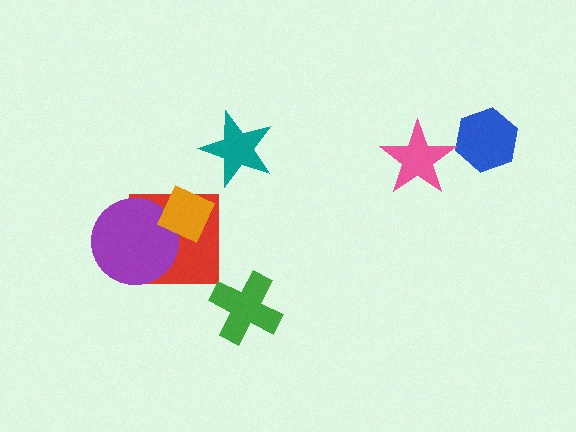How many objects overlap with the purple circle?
2 objects overlap with the purple circle.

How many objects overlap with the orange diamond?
2 objects overlap with the orange diamond.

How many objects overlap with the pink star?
0 objects overlap with the pink star.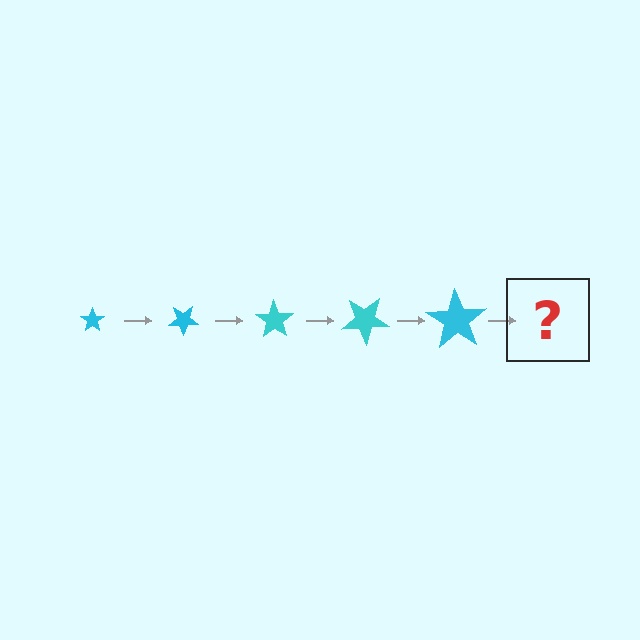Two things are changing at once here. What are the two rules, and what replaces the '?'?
The two rules are that the star grows larger each step and it rotates 35 degrees each step. The '?' should be a star, larger than the previous one and rotated 175 degrees from the start.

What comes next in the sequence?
The next element should be a star, larger than the previous one and rotated 175 degrees from the start.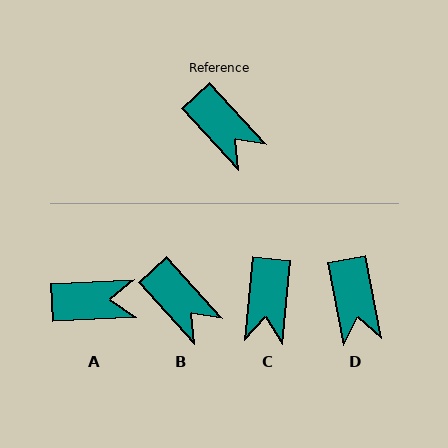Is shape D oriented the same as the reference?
No, it is off by about 32 degrees.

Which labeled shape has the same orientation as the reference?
B.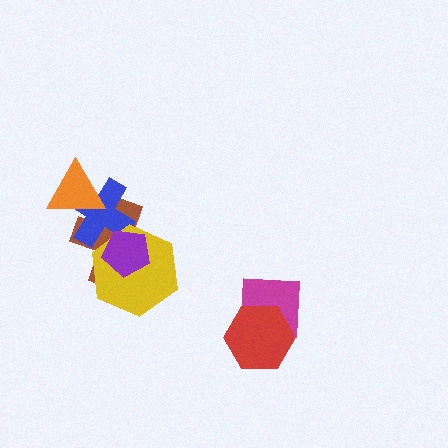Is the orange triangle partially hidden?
No, no other shape covers it.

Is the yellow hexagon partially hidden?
Yes, it is partially covered by another shape.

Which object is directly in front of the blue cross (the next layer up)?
The yellow hexagon is directly in front of the blue cross.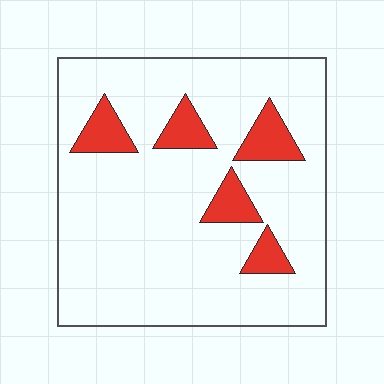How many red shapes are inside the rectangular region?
5.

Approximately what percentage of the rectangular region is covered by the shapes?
Approximately 15%.